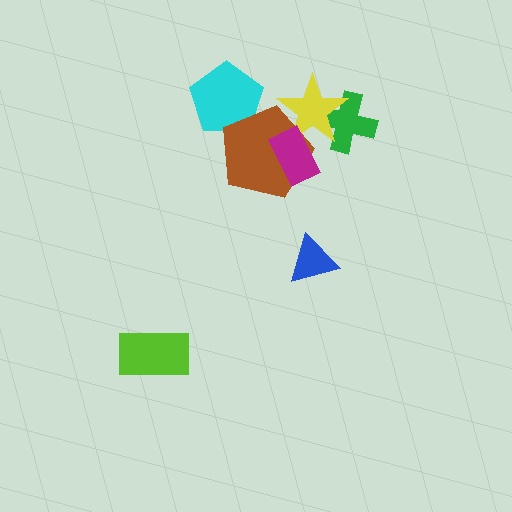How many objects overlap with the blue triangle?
0 objects overlap with the blue triangle.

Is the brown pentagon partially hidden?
Yes, it is partially covered by another shape.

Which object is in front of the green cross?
The yellow star is in front of the green cross.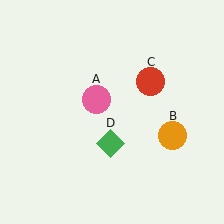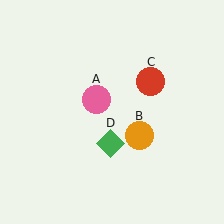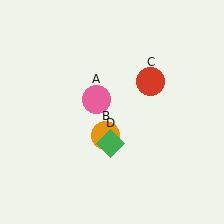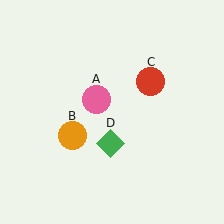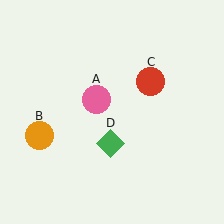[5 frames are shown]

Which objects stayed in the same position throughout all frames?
Pink circle (object A) and red circle (object C) and green diamond (object D) remained stationary.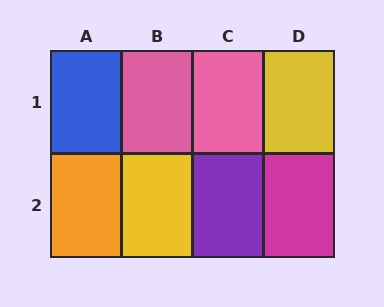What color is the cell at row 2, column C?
Purple.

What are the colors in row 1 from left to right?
Blue, pink, pink, yellow.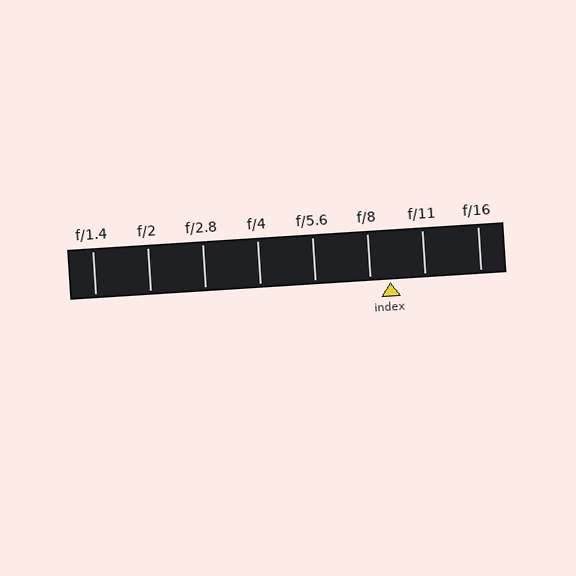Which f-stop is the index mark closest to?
The index mark is closest to f/8.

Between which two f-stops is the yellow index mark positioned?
The index mark is between f/8 and f/11.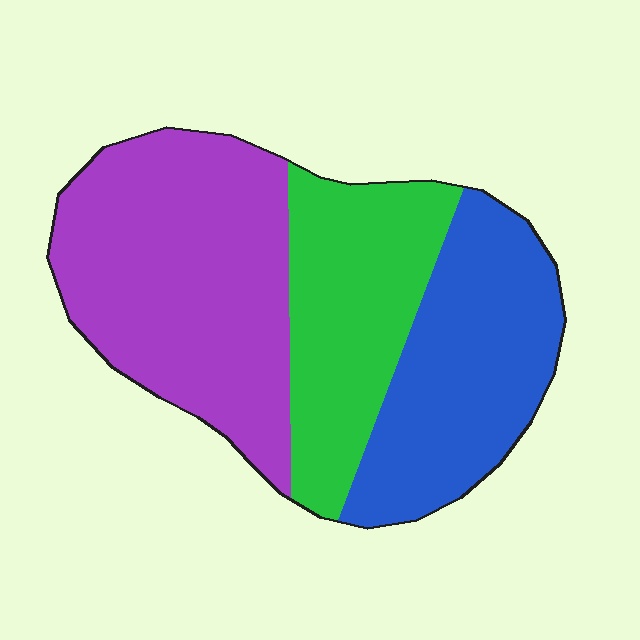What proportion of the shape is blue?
Blue takes up about one third (1/3) of the shape.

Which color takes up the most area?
Purple, at roughly 45%.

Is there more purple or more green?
Purple.